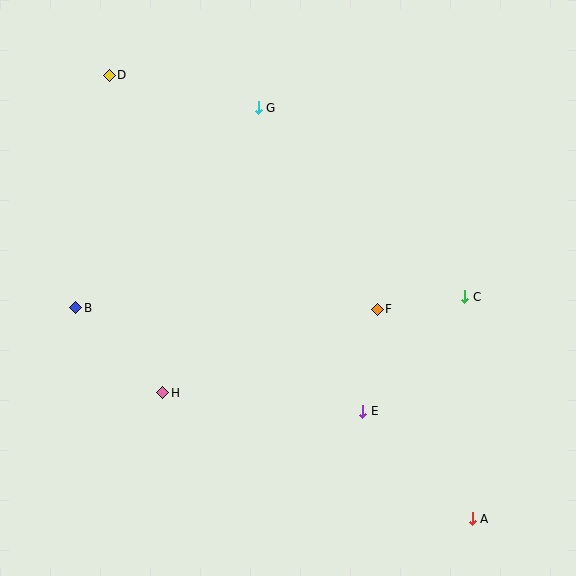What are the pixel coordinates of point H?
Point H is at (163, 393).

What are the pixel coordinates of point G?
Point G is at (258, 108).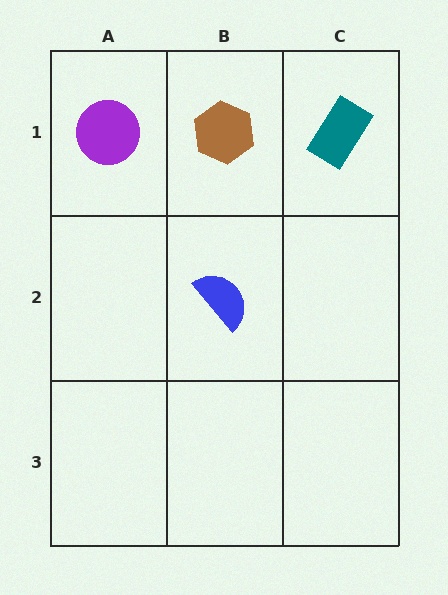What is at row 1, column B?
A brown hexagon.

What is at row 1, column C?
A teal rectangle.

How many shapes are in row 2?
1 shape.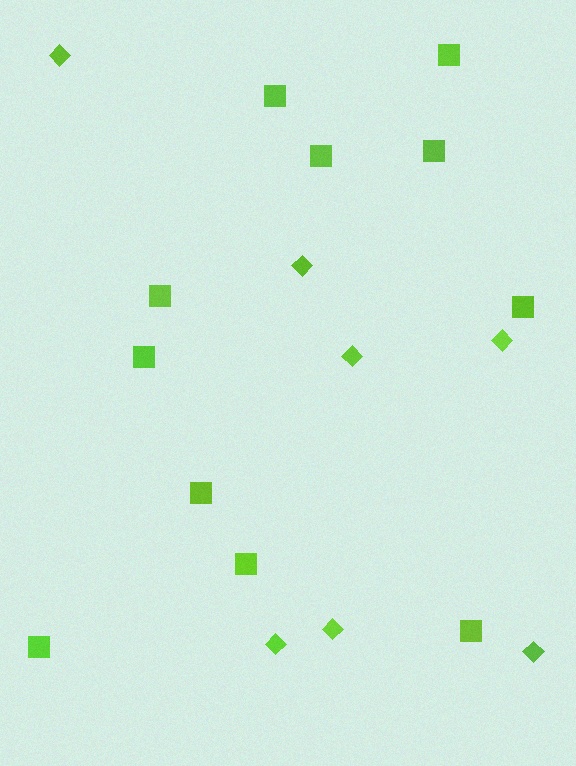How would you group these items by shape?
There are 2 groups: one group of squares (11) and one group of diamonds (7).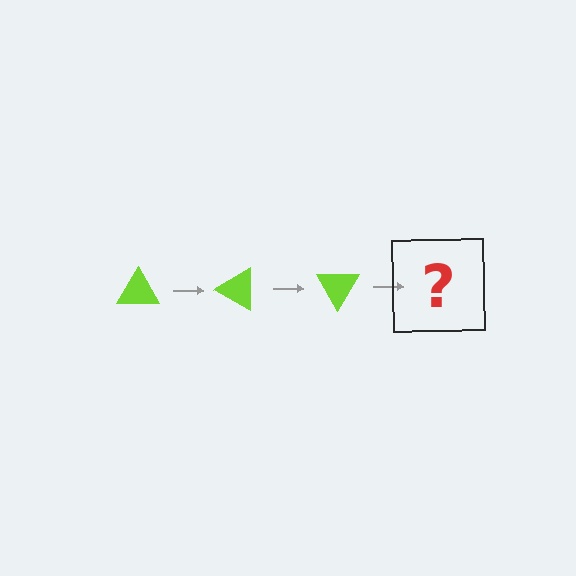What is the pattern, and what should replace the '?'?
The pattern is that the triangle rotates 30 degrees each step. The '?' should be a lime triangle rotated 90 degrees.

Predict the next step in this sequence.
The next step is a lime triangle rotated 90 degrees.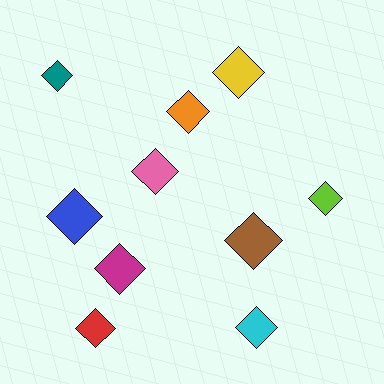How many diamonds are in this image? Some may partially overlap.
There are 10 diamonds.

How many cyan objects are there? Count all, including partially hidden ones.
There is 1 cyan object.